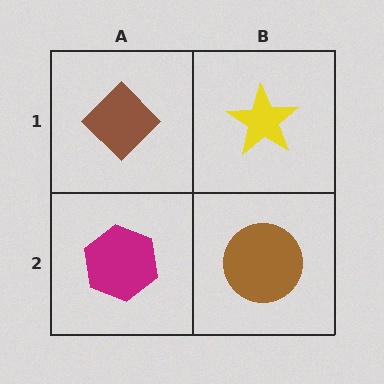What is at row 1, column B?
A yellow star.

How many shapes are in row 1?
2 shapes.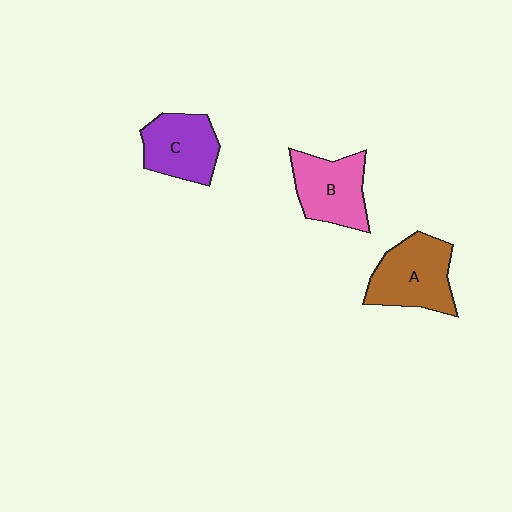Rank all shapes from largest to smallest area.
From largest to smallest: A (brown), B (pink), C (purple).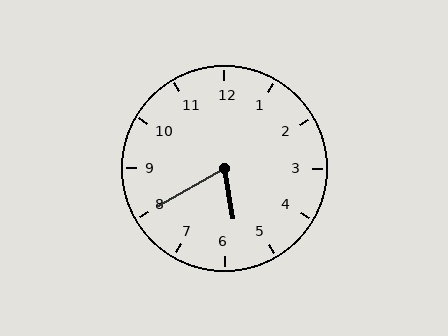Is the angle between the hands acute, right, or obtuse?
It is acute.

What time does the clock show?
5:40.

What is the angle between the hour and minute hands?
Approximately 70 degrees.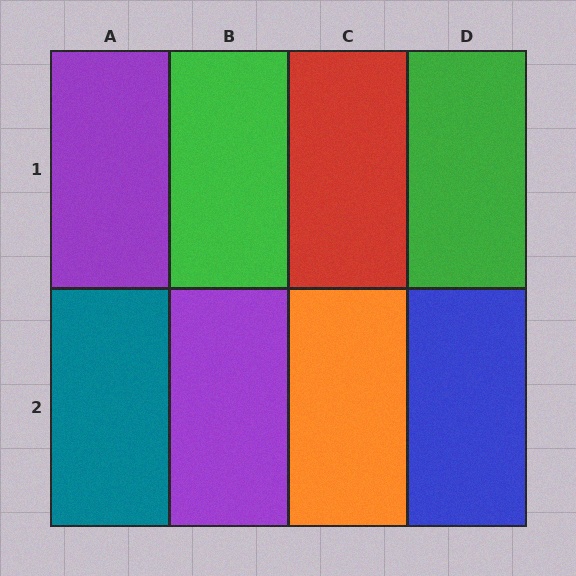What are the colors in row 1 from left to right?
Purple, green, red, green.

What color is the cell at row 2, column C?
Orange.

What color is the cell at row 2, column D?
Blue.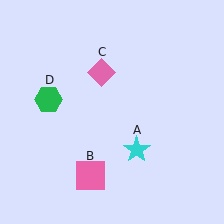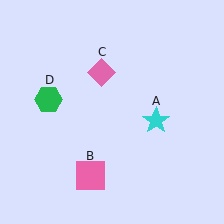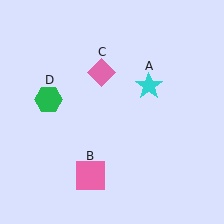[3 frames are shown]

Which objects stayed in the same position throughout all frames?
Pink square (object B) and pink diamond (object C) and green hexagon (object D) remained stationary.